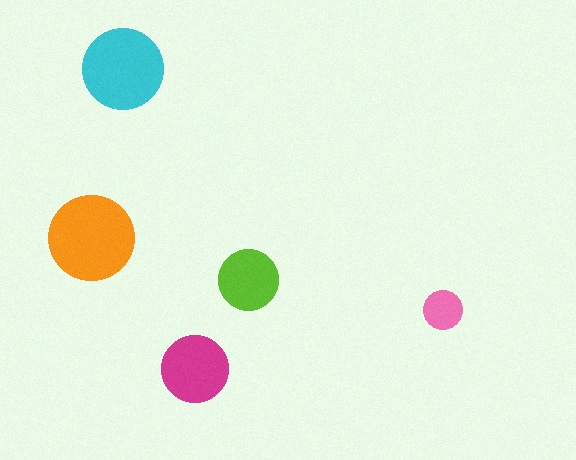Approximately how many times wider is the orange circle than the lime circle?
About 1.5 times wider.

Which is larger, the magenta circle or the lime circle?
The magenta one.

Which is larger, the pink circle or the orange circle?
The orange one.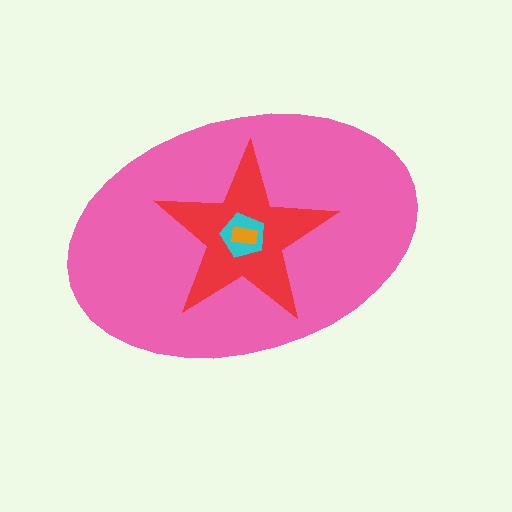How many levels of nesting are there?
4.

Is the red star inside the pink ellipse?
Yes.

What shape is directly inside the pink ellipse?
The red star.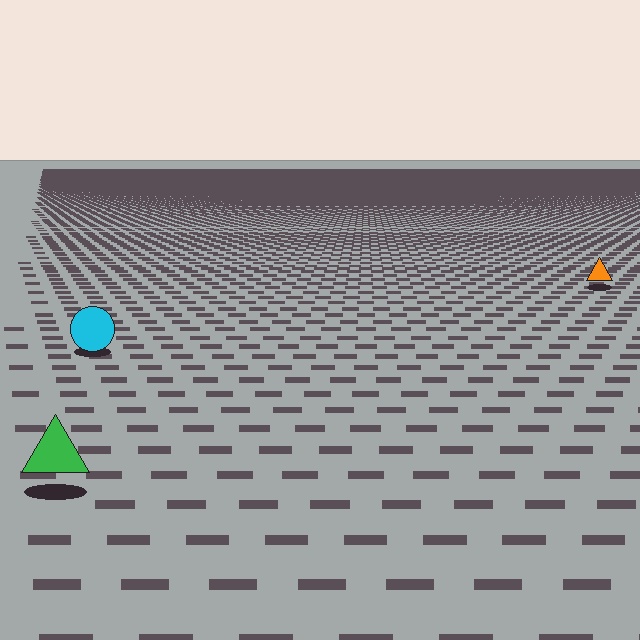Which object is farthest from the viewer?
The orange triangle is farthest from the viewer. It appears smaller and the ground texture around it is denser.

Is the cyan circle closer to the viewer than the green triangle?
No. The green triangle is closer — you can tell from the texture gradient: the ground texture is coarser near it.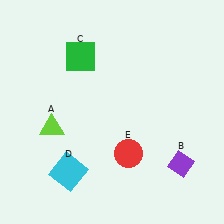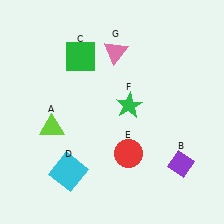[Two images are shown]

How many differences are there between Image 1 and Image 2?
There are 2 differences between the two images.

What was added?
A green star (F), a pink triangle (G) were added in Image 2.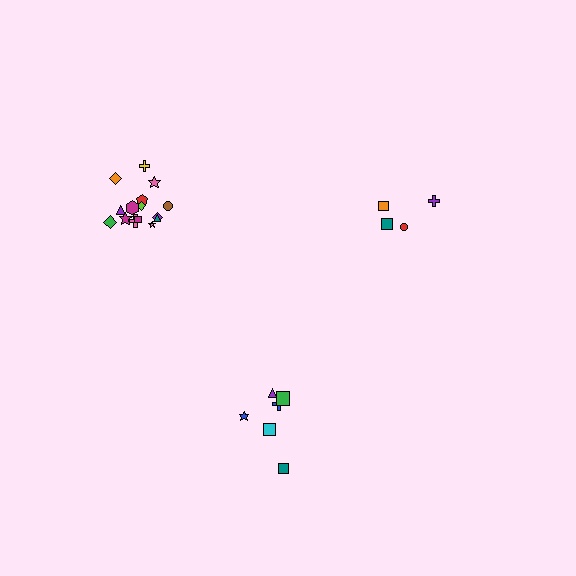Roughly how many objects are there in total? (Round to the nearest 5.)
Roughly 25 objects in total.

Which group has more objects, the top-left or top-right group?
The top-left group.